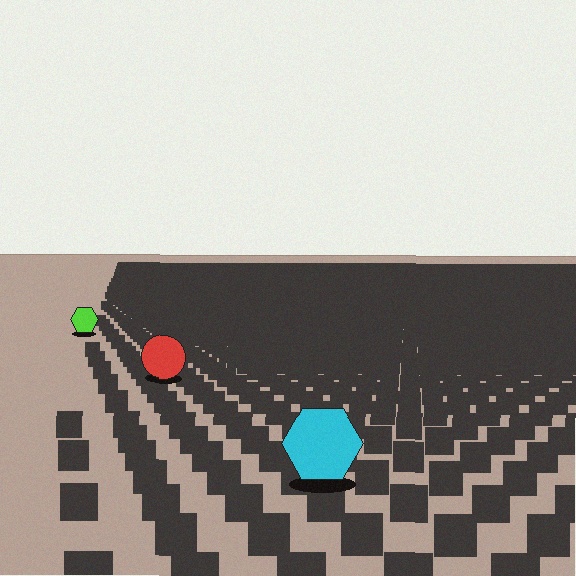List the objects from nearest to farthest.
From nearest to farthest: the cyan hexagon, the red circle, the lime hexagon.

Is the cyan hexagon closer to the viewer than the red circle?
Yes. The cyan hexagon is closer — you can tell from the texture gradient: the ground texture is coarser near it.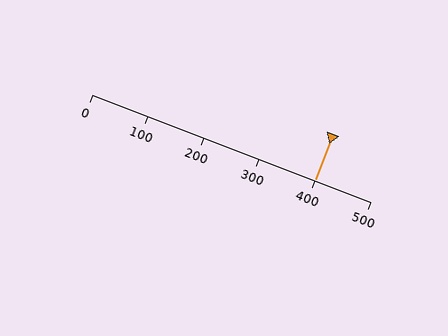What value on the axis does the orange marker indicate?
The marker indicates approximately 400.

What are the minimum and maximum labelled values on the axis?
The axis runs from 0 to 500.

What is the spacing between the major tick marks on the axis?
The major ticks are spaced 100 apart.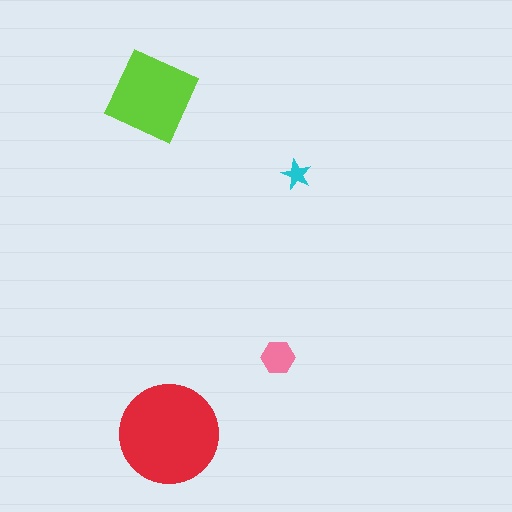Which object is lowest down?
The red circle is bottommost.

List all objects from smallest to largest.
The cyan star, the pink hexagon, the lime diamond, the red circle.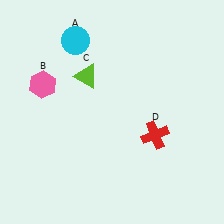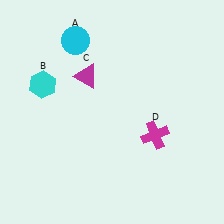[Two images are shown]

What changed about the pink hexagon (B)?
In Image 1, B is pink. In Image 2, it changed to cyan.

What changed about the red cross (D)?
In Image 1, D is red. In Image 2, it changed to magenta.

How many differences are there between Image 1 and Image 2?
There are 3 differences between the two images.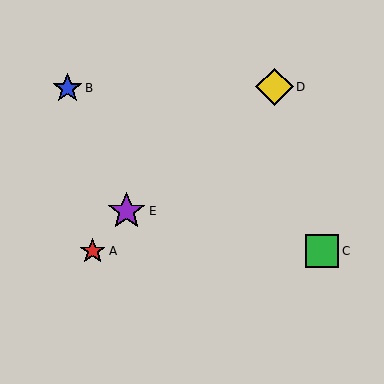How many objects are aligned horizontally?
2 objects (A, C) are aligned horizontally.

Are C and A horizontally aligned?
Yes, both are at y≈251.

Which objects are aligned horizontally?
Objects A, C are aligned horizontally.